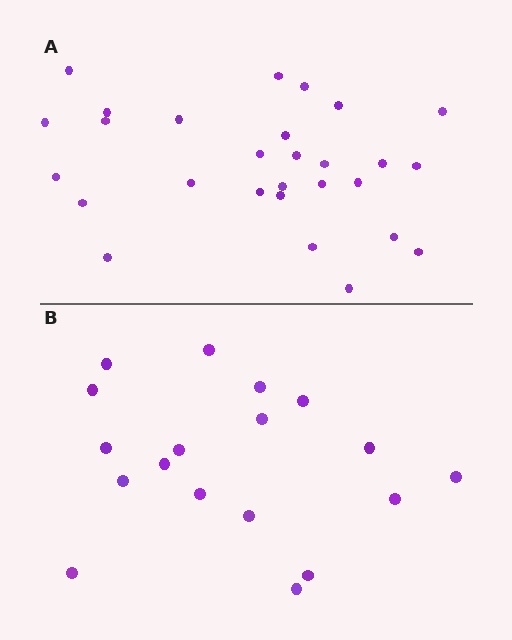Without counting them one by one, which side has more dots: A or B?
Region A (the top region) has more dots.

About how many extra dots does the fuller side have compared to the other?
Region A has roughly 10 or so more dots than region B.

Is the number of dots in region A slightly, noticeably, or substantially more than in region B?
Region A has substantially more. The ratio is roughly 1.6 to 1.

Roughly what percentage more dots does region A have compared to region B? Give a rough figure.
About 55% more.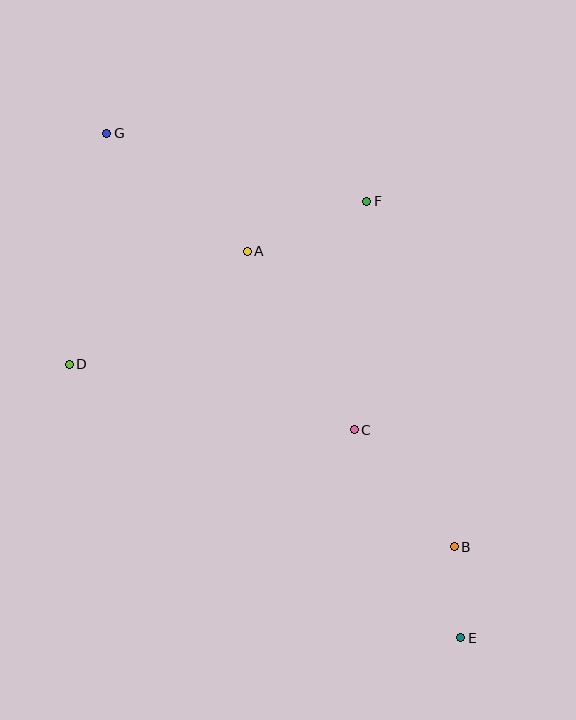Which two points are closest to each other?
Points B and E are closest to each other.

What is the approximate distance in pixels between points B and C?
The distance between B and C is approximately 154 pixels.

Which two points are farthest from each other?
Points E and G are farthest from each other.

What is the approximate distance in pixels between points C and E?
The distance between C and E is approximately 233 pixels.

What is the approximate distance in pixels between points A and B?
The distance between A and B is approximately 361 pixels.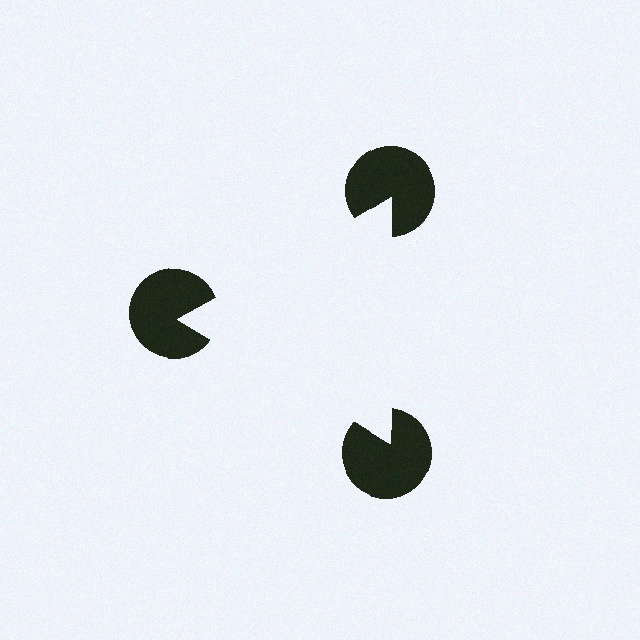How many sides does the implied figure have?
3 sides.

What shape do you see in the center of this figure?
An illusory triangle — its edges are inferred from the aligned wedge cuts in the pac-man discs, not physically drawn.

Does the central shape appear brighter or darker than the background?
It typically appears slightly brighter than the background, even though no actual brightness change is drawn.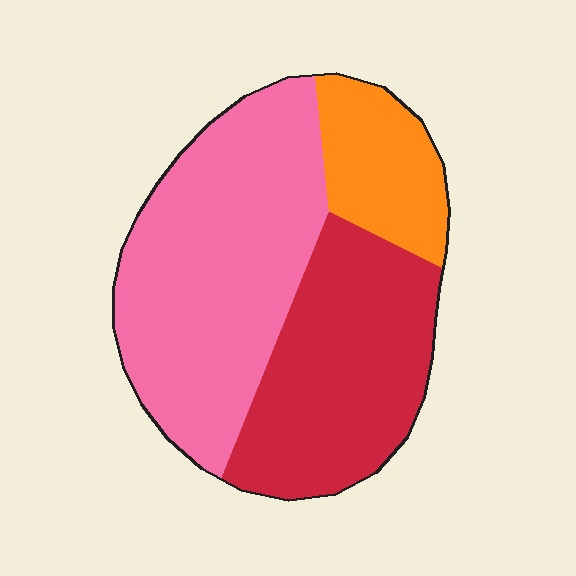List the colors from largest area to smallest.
From largest to smallest: pink, red, orange.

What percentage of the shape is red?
Red covers 35% of the shape.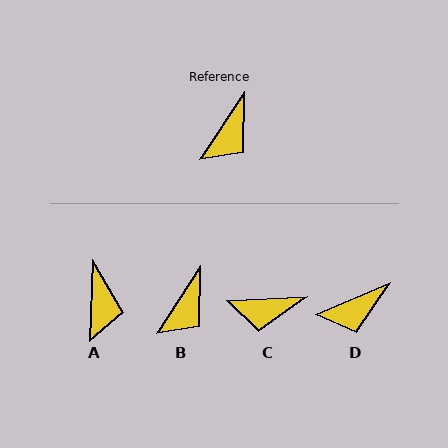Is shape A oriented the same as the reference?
No, it is off by about 31 degrees.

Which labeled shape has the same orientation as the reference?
B.